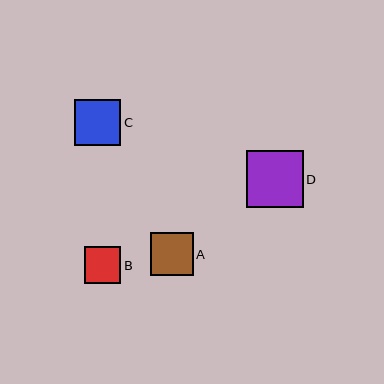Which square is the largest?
Square D is the largest with a size of approximately 57 pixels.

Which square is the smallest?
Square B is the smallest with a size of approximately 37 pixels.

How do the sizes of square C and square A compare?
Square C and square A are approximately the same size.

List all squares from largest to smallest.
From largest to smallest: D, C, A, B.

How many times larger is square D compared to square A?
Square D is approximately 1.3 times the size of square A.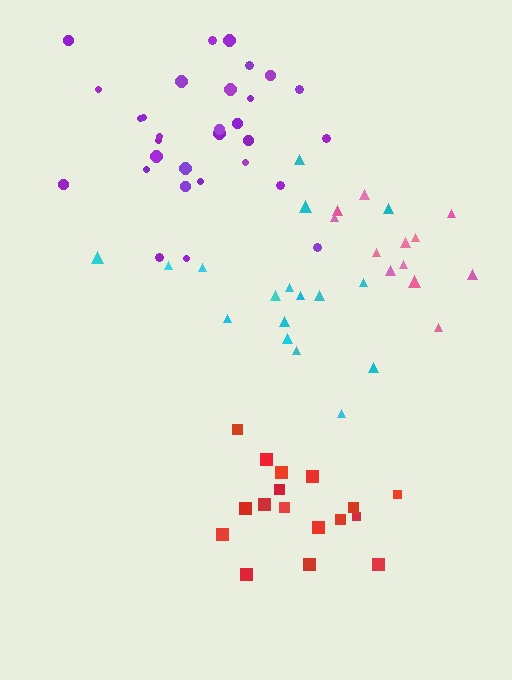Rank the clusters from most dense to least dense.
red, pink, purple, cyan.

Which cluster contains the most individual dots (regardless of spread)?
Purple (30).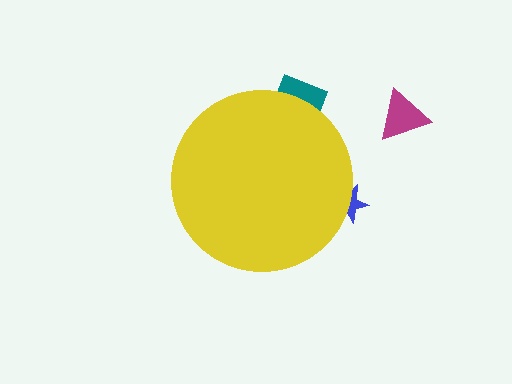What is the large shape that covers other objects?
A yellow circle.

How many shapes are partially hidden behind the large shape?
2 shapes are partially hidden.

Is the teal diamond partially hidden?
Yes, the teal diamond is partially hidden behind the yellow circle.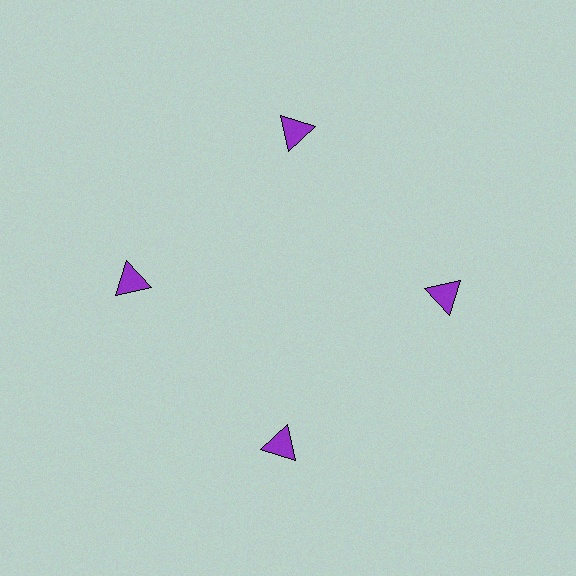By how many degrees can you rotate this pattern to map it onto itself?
The pattern maps onto itself every 90 degrees of rotation.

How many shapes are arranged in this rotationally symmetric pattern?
There are 4 shapes, arranged in 4 groups of 1.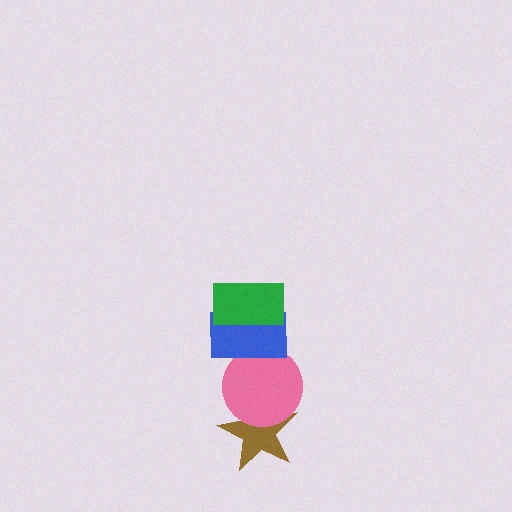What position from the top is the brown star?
The brown star is 4th from the top.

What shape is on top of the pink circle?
The blue rectangle is on top of the pink circle.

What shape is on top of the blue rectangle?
The green rectangle is on top of the blue rectangle.